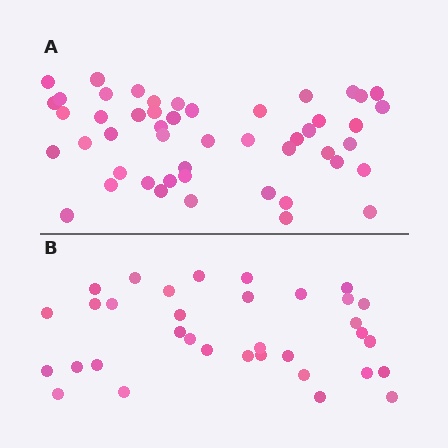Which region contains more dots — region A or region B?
Region A (the top region) has more dots.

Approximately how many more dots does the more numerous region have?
Region A has approximately 15 more dots than region B.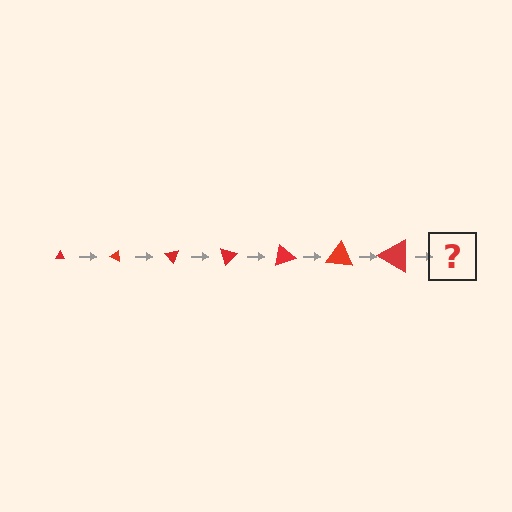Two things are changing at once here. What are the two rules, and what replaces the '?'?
The two rules are that the triangle grows larger each step and it rotates 25 degrees each step. The '?' should be a triangle, larger than the previous one and rotated 175 degrees from the start.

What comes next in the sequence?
The next element should be a triangle, larger than the previous one and rotated 175 degrees from the start.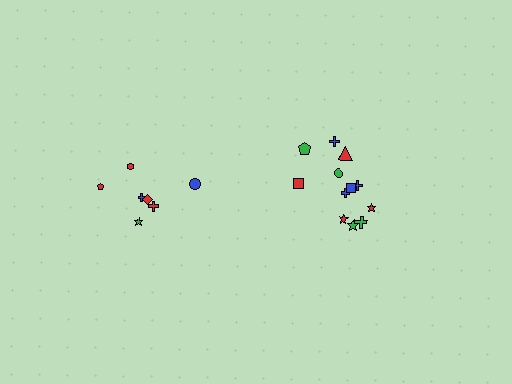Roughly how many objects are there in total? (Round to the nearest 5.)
Roughly 20 objects in total.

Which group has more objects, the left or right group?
The right group.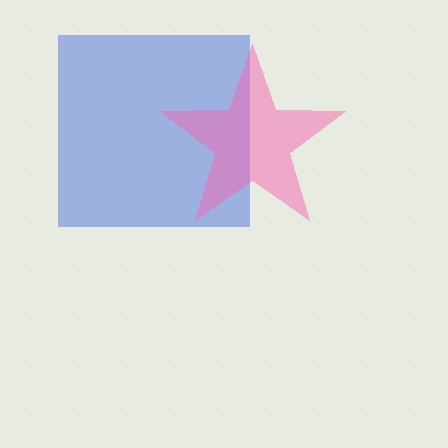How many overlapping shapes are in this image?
There are 2 overlapping shapes in the image.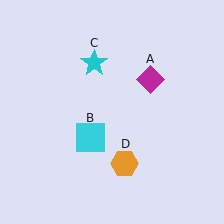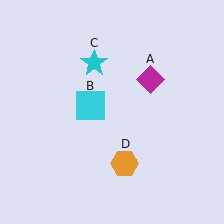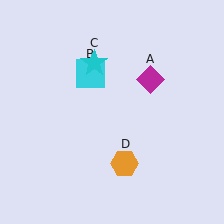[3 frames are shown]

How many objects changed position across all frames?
1 object changed position: cyan square (object B).